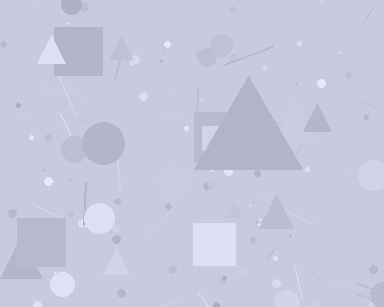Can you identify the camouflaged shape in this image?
The camouflaged shape is a triangle.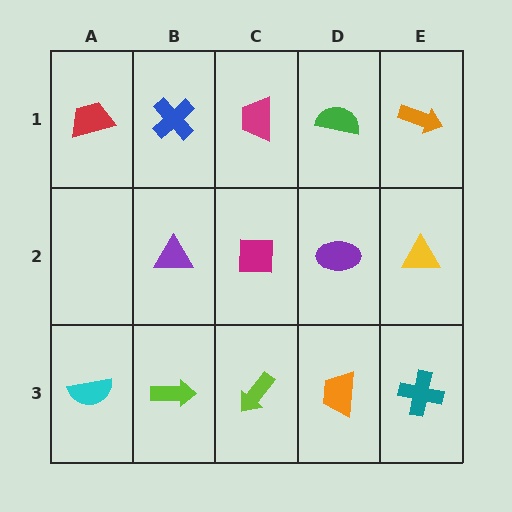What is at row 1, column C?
A magenta trapezoid.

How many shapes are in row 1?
5 shapes.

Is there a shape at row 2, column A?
No, that cell is empty.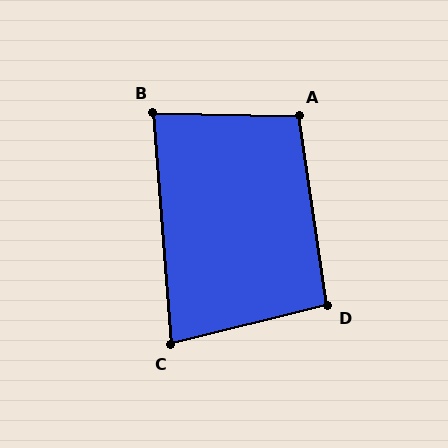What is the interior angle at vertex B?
Approximately 85 degrees (acute).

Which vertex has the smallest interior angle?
C, at approximately 80 degrees.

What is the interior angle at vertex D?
Approximately 95 degrees (obtuse).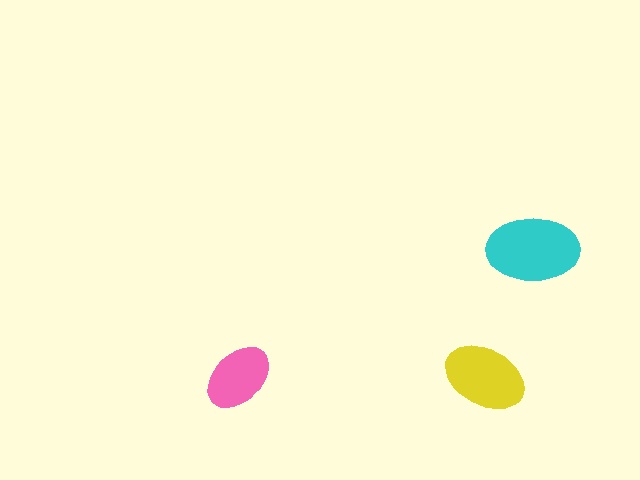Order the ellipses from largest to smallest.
the cyan one, the yellow one, the pink one.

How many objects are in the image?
There are 3 objects in the image.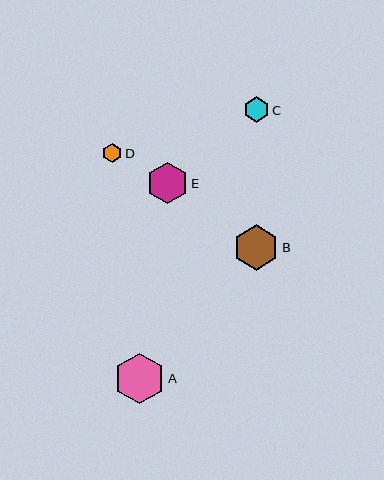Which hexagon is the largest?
Hexagon A is the largest with a size of approximately 51 pixels.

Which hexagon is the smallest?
Hexagon D is the smallest with a size of approximately 20 pixels.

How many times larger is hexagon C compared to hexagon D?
Hexagon C is approximately 1.3 times the size of hexagon D.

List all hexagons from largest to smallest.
From largest to smallest: A, B, E, C, D.